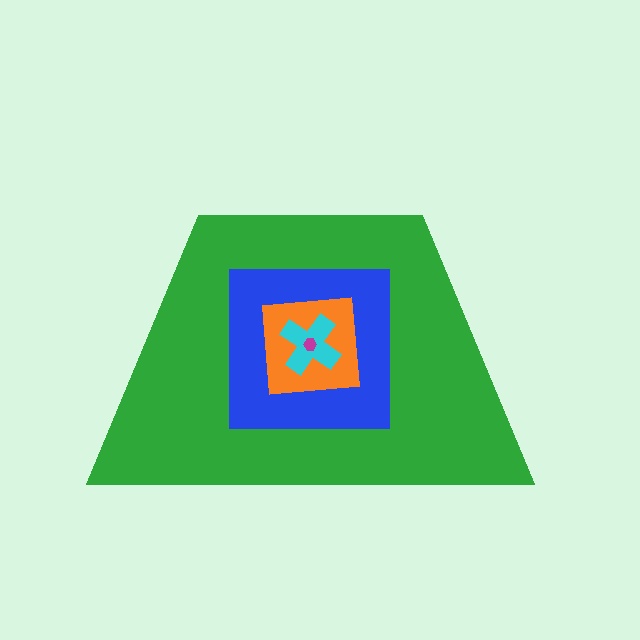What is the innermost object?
The magenta hexagon.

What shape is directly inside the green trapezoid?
The blue square.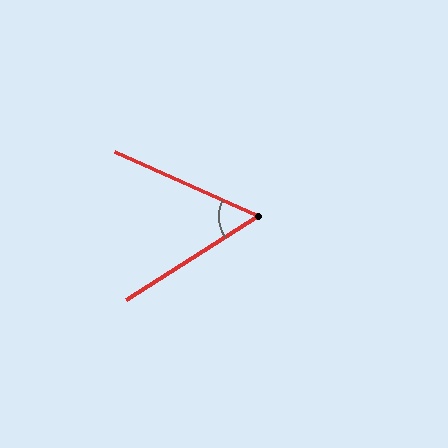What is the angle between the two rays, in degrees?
Approximately 57 degrees.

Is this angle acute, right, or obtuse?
It is acute.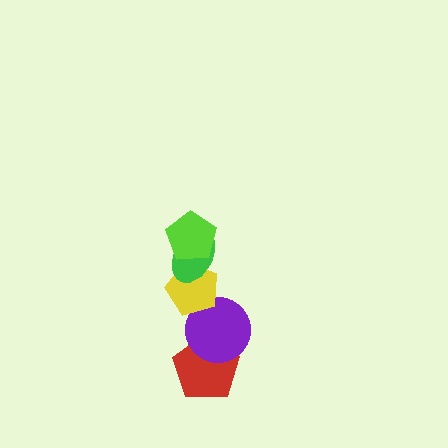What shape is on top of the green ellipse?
The lime pentagon is on top of the green ellipse.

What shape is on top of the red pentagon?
The purple circle is on top of the red pentagon.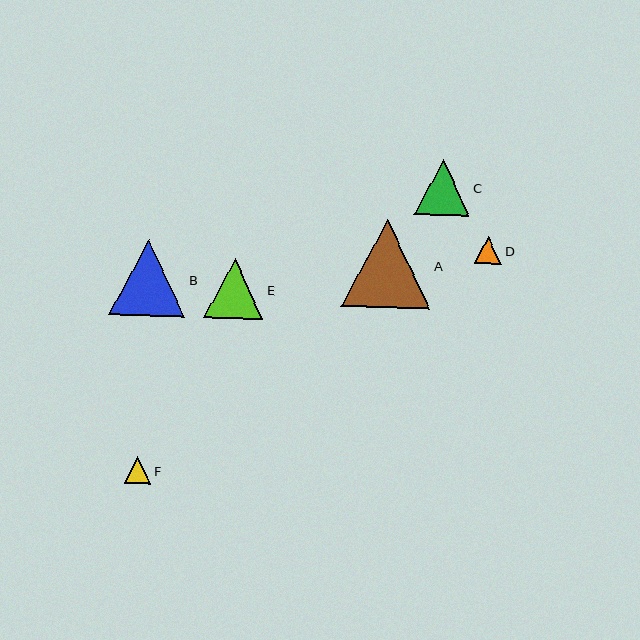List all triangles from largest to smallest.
From largest to smallest: A, B, E, C, D, F.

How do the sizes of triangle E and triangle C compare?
Triangle E and triangle C are approximately the same size.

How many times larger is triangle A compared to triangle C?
Triangle A is approximately 1.6 times the size of triangle C.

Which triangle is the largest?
Triangle A is the largest with a size of approximately 89 pixels.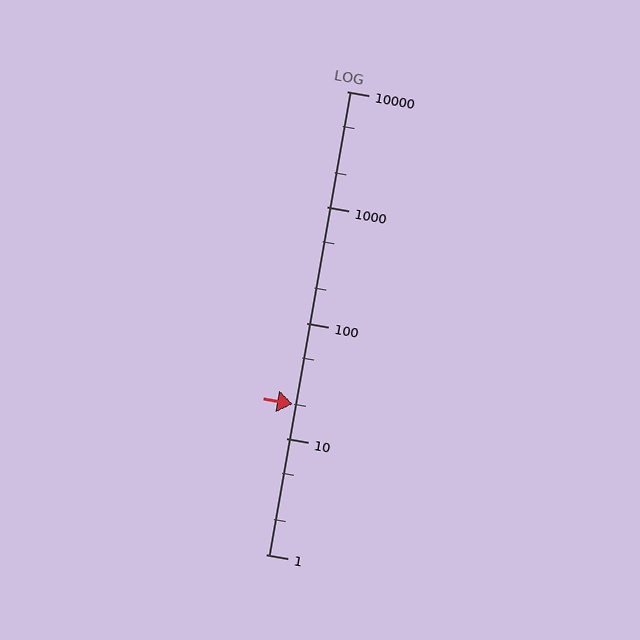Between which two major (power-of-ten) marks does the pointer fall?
The pointer is between 10 and 100.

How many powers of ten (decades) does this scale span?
The scale spans 4 decades, from 1 to 10000.